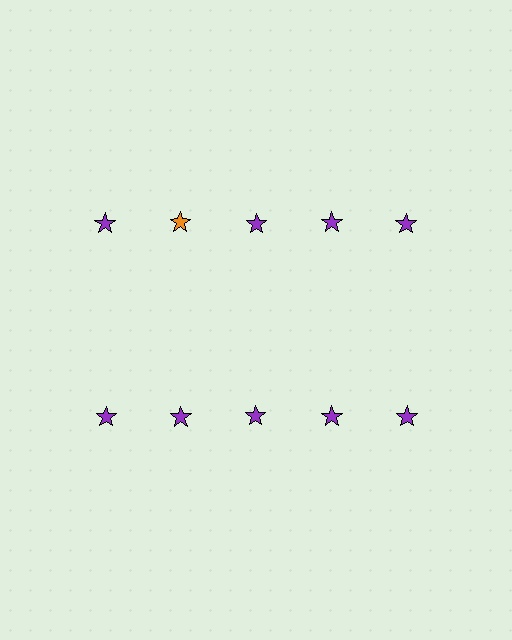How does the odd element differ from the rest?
It has a different color: orange instead of purple.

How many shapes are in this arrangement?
There are 10 shapes arranged in a grid pattern.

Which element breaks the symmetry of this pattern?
The orange star in the top row, second from left column breaks the symmetry. All other shapes are purple stars.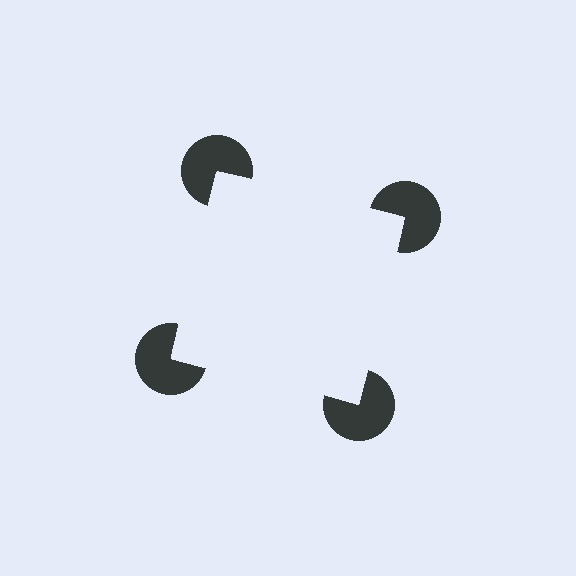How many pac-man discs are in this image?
There are 4 — one at each vertex of the illusory square.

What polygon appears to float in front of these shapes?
An illusory square — its edges are inferred from the aligned wedge cuts in the pac-man discs, not physically drawn.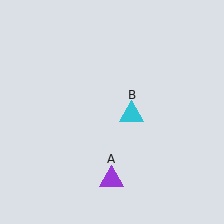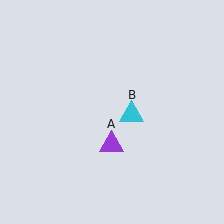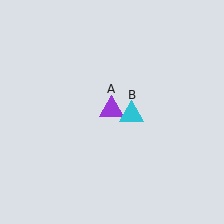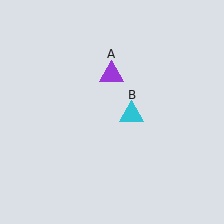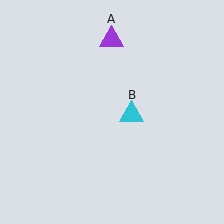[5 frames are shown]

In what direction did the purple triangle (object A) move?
The purple triangle (object A) moved up.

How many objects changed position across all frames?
1 object changed position: purple triangle (object A).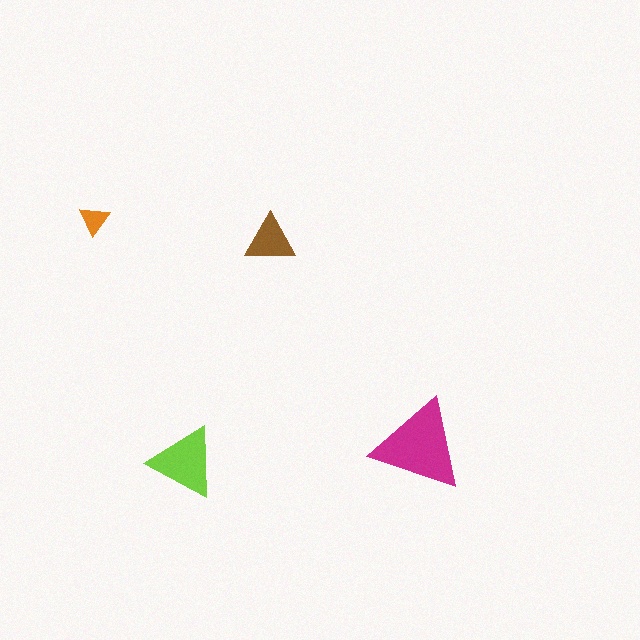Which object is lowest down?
The lime triangle is bottommost.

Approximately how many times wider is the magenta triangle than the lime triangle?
About 1.5 times wider.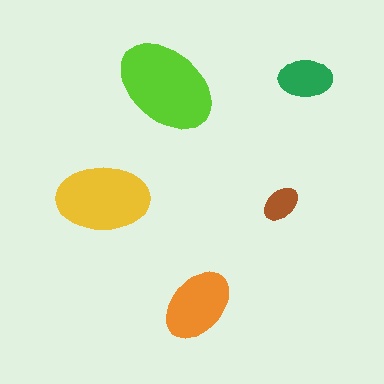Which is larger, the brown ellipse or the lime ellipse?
The lime one.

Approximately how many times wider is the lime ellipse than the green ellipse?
About 2 times wider.